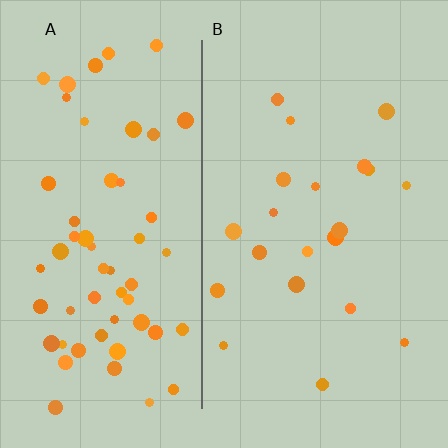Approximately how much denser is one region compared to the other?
Approximately 2.8× — region A over region B.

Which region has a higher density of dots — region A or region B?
A (the left).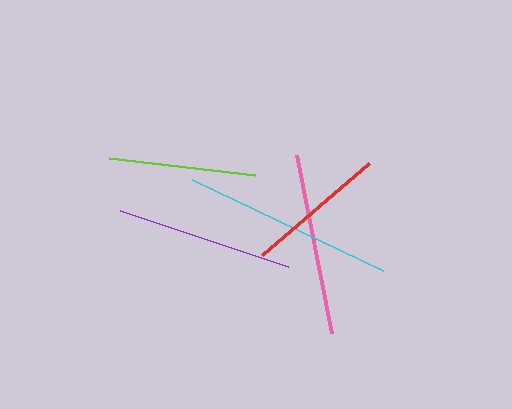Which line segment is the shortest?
The red line is the shortest at approximately 142 pixels.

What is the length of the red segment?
The red segment is approximately 142 pixels long.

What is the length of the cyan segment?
The cyan segment is approximately 211 pixels long.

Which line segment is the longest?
The cyan line is the longest at approximately 211 pixels.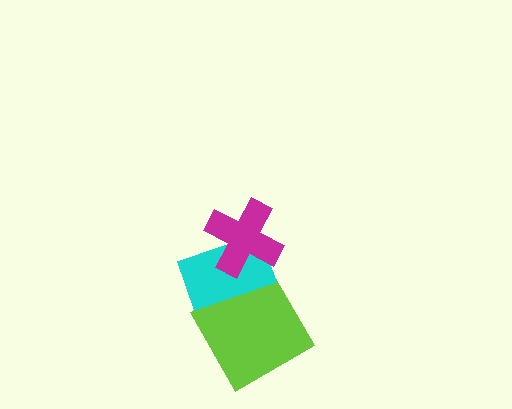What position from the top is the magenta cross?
The magenta cross is 1st from the top.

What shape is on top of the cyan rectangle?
The magenta cross is on top of the cyan rectangle.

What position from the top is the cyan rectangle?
The cyan rectangle is 2nd from the top.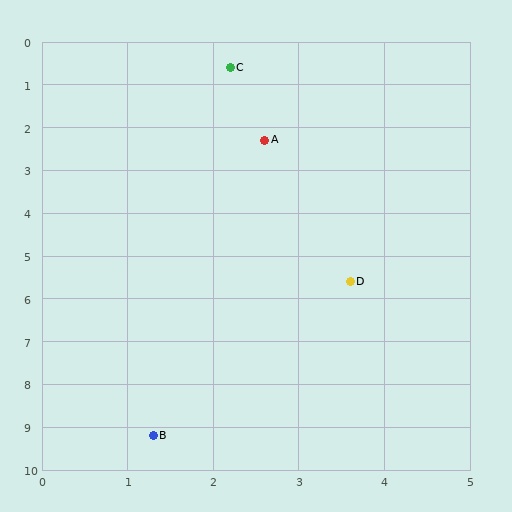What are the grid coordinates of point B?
Point B is at approximately (1.3, 9.2).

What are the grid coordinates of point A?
Point A is at approximately (2.6, 2.3).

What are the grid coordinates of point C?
Point C is at approximately (2.2, 0.6).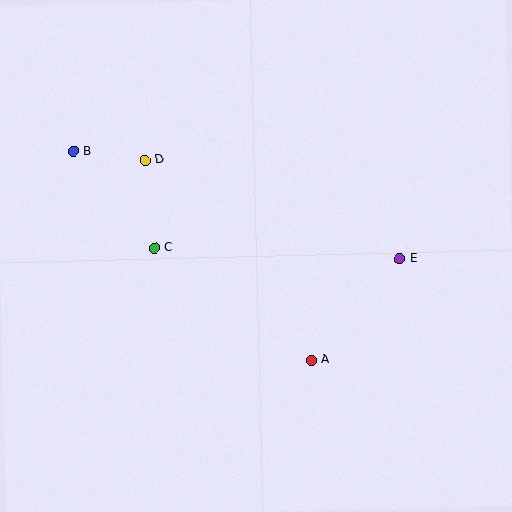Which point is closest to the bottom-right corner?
Point A is closest to the bottom-right corner.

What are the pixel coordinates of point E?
Point E is at (400, 259).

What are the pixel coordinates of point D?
Point D is at (145, 160).